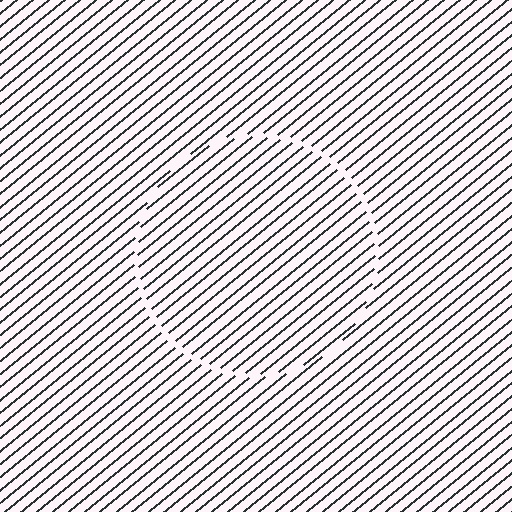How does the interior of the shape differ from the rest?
The interior of the shape contains the same grating, shifted by half a period — the contour is defined by the phase discontinuity where line-ends from the inner and outer gratings abut.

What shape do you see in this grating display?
An illusory circle. The interior of the shape contains the same grating, shifted by half a period — the contour is defined by the phase discontinuity where line-ends from the inner and outer gratings abut.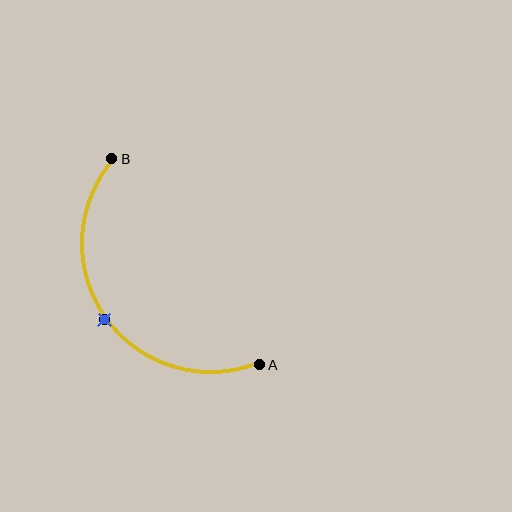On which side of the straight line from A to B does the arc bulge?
The arc bulges below and to the left of the straight line connecting A and B.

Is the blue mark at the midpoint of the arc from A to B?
Yes. The blue mark lies on the arc at equal arc-length from both A and B — it is the arc midpoint.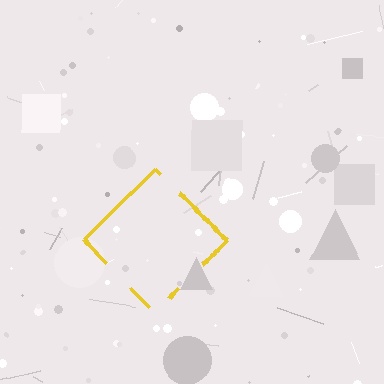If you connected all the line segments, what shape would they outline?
They would outline a diamond.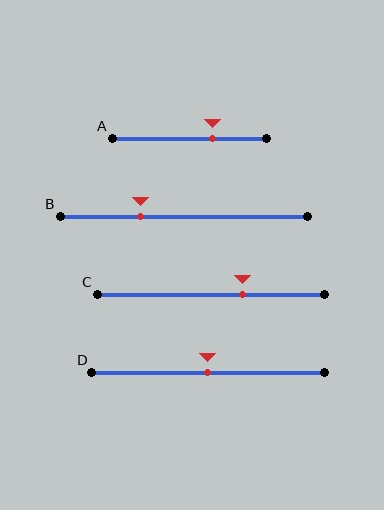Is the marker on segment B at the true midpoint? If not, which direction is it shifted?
No, the marker on segment B is shifted to the left by about 17% of the segment length.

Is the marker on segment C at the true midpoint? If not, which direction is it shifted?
No, the marker on segment C is shifted to the right by about 14% of the segment length.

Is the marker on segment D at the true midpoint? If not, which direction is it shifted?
Yes, the marker on segment D is at the true midpoint.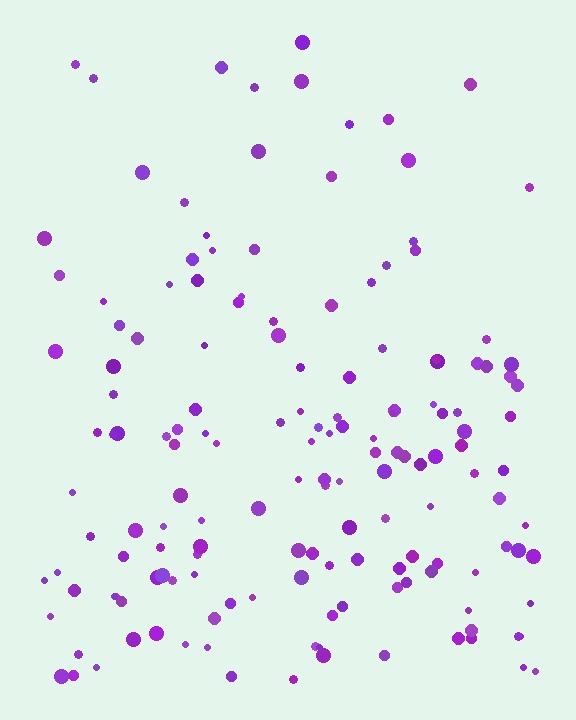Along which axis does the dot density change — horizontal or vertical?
Vertical.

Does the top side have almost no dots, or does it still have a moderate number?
Still a moderate number, just noticeably fewer than the bottom.